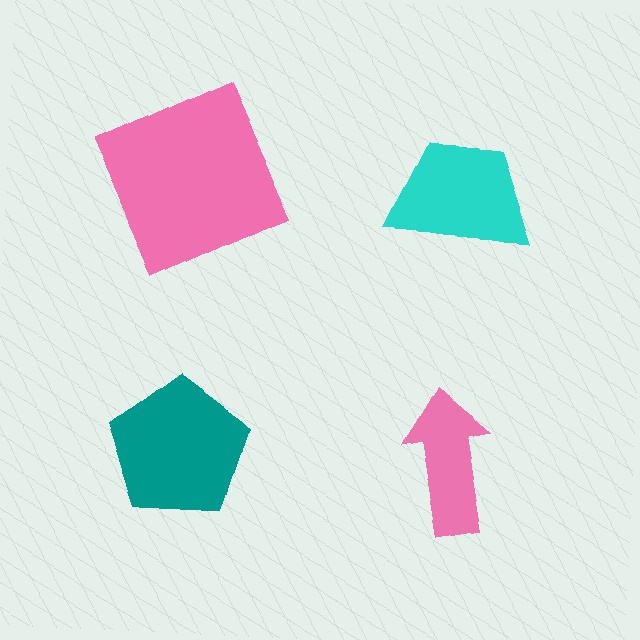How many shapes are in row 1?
2 shapes.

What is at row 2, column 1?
A teal pentagon.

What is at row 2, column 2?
A pink arrow.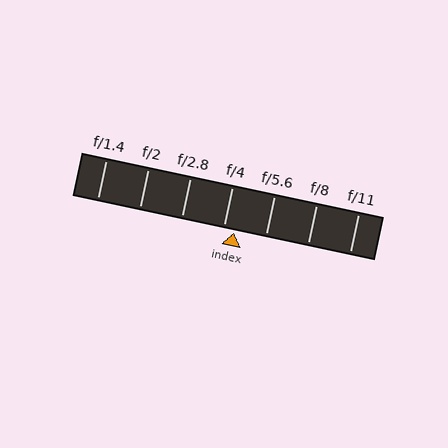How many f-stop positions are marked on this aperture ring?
There are 7 f-stop positions marked.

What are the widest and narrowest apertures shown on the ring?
The widest aperture shown is f/1.4 and the narrowest is f/11.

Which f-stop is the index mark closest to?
The index mark is closest to f/4.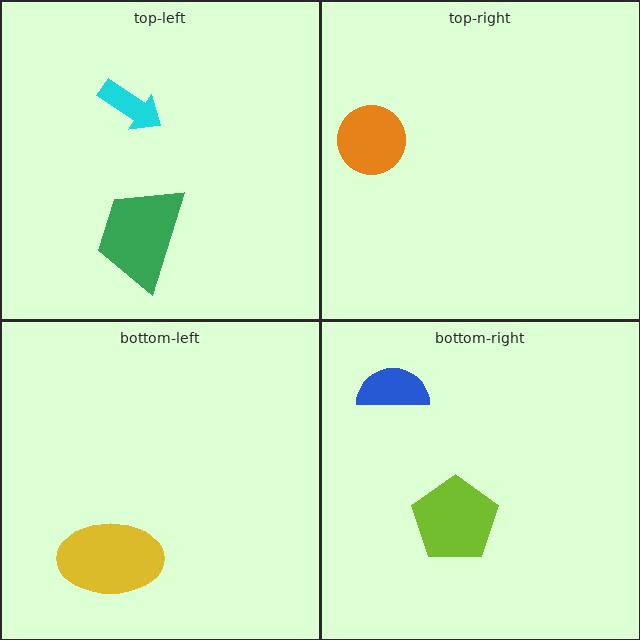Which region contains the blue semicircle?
The bottom-right region.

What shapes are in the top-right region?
The orange circle.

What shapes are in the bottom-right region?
The lime pentagon, the blue semicircle.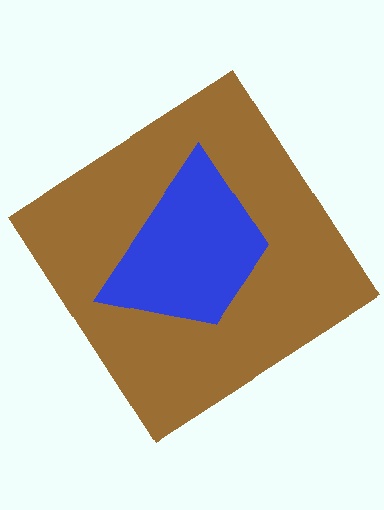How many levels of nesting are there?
2.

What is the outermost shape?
The brown diamond.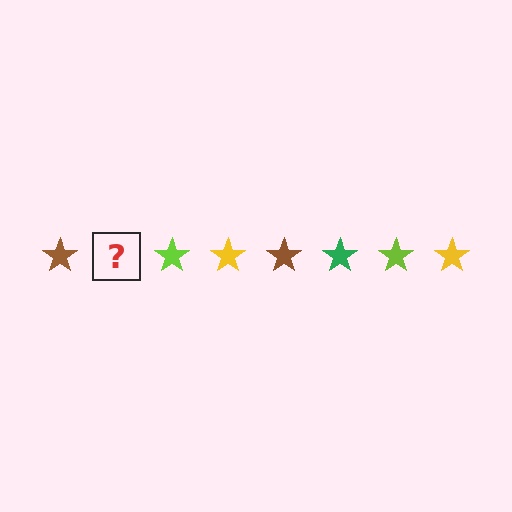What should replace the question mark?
The question mark should be replaced with a green star.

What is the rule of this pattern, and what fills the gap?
The rule is that the pattern cycles through brown, green, lime, yellow stars. The gap should be filled with a green star.